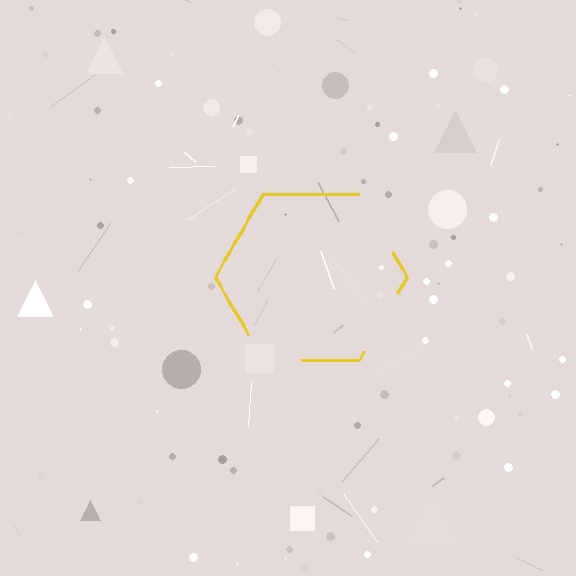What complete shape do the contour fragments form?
The contour fragments form a hexagon.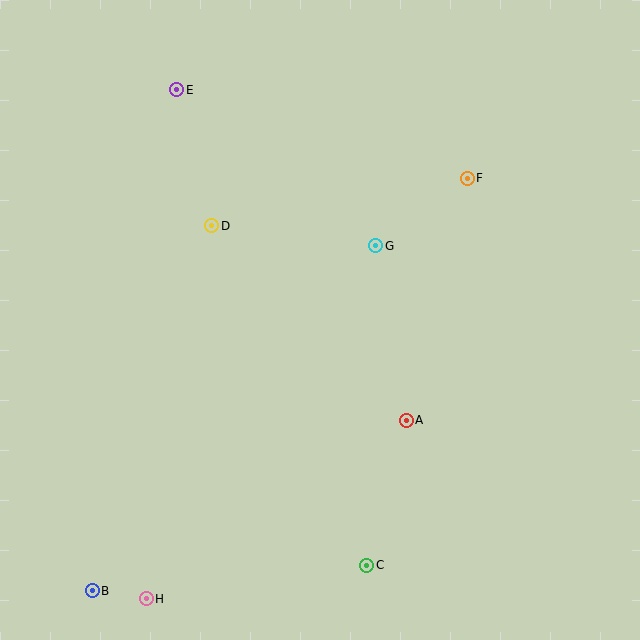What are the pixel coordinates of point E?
Point E is at (177, 90).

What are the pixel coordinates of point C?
Point C is at (367, 565).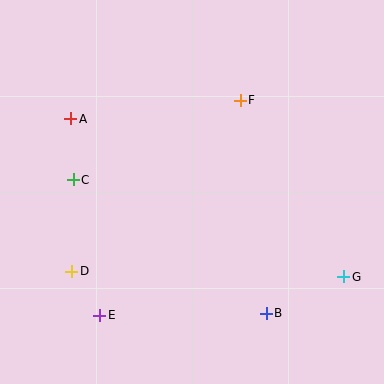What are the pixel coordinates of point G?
Point G is at (344, 277).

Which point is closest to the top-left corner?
Point A is closest to the top-left corner.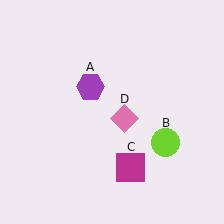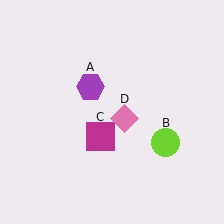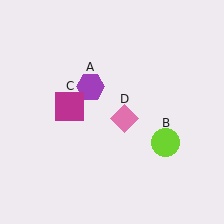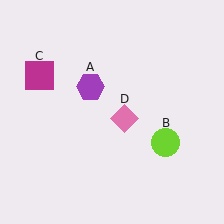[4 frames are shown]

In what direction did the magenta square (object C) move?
The magenta square (object C) moved up and to the left.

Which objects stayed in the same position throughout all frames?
Purple hexagon (object A) and lime circle (object B) and pink diamond (object D) remained stationary.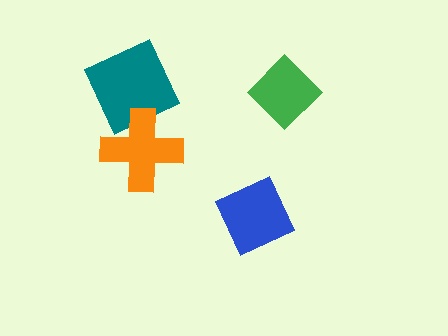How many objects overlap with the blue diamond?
0 objects overlap with the blue diamond.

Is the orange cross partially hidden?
No, no other shape covers it.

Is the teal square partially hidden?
Yes, it is partially covered by another shape.